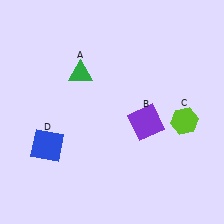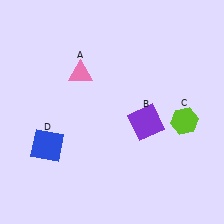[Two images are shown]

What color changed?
The triangle (A) changed from green in Image 1 to pink in Image 2.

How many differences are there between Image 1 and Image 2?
There is 1 difference between the two images.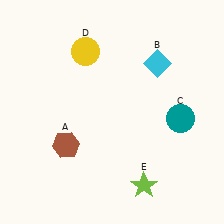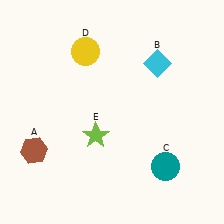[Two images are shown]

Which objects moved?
The objects that moved are: the brown hexagon (A), the teal circle (C), the lime star (E).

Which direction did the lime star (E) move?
The lime star (E) moved up.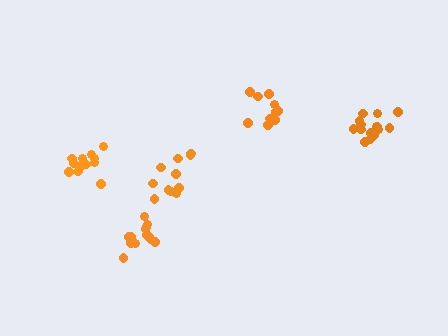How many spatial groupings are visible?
There are 5 spatial groupings.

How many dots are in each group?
Group 1: 15 dots, Group 2: 12 dots, Group 3: 10 dots, Group 4: 14 dots, Group 5: 10 dots (61 total).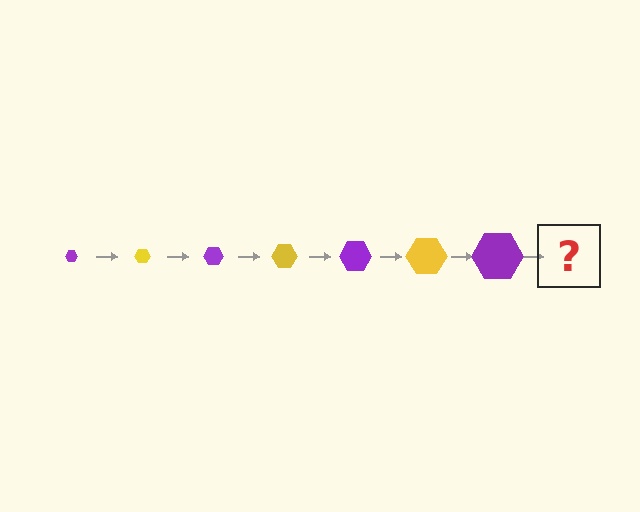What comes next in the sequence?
The next element should be a yellow hexagon, larger than the previous one.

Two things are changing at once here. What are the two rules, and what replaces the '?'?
The two rules are that the hexagon grows larger each step and the color cycles through purple and yellow. The '?' should be a yellow hexagon, larger than the previous one.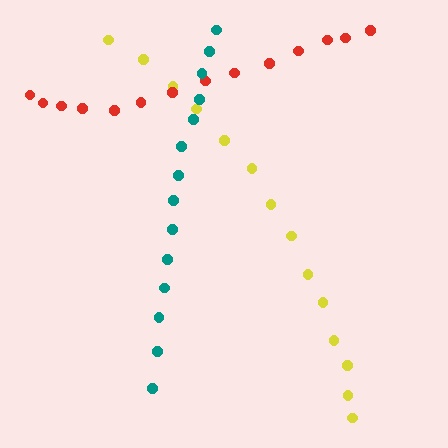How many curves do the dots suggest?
There are 3 distinct paths.